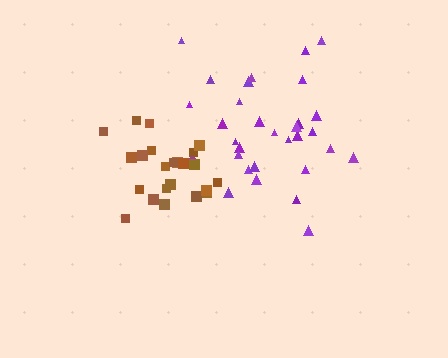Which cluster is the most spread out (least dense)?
Purple.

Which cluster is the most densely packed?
Brown.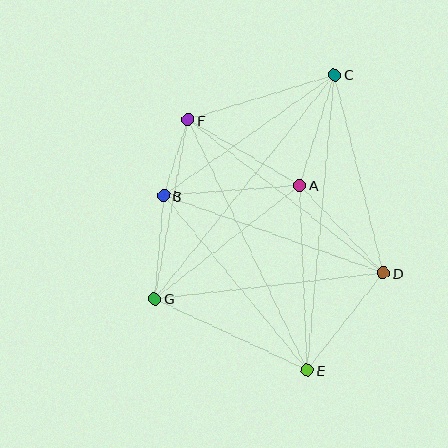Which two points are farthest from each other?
Points C and E are farthest from each other.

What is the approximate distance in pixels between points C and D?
The distance between C and D is approximately 204 pixels.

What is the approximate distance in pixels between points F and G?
The distance between F and G is approximately 182 pixels.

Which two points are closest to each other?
Points B and F are closest to each other.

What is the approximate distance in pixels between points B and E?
The distance between B and E is approximately 226 pixels.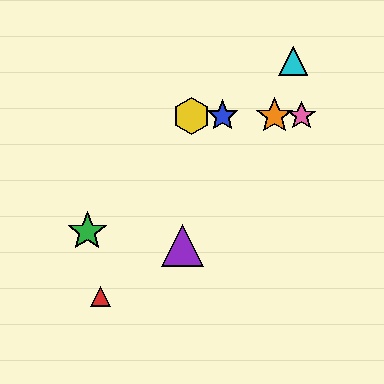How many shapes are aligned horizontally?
4 shapes (the blue star, the yellow hexagon, the orange star, the pink star) are aligned horizontally.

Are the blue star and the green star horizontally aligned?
No, the blue star is at y≈116 and the green star is at y≈232.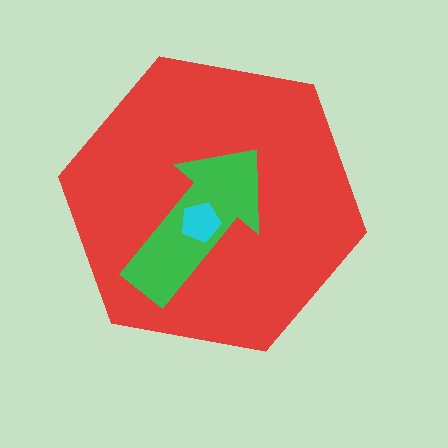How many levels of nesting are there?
3.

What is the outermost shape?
The red hexagon.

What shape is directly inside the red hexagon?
The green arrow.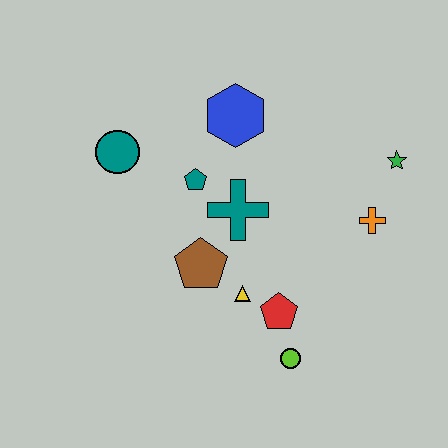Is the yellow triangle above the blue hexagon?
No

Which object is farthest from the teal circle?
The green star is farthest from the teal circle.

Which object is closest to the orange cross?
The green star is closest to the orange cross.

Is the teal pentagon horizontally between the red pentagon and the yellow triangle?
No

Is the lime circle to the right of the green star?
No